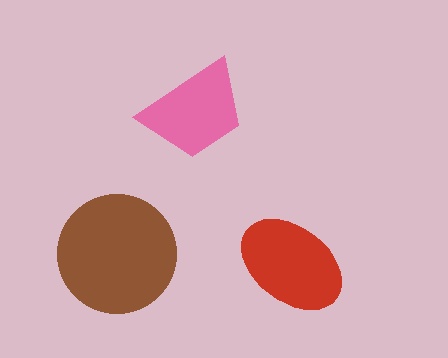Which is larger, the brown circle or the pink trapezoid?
The brown circle.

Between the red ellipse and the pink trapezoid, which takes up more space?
The red ellipse.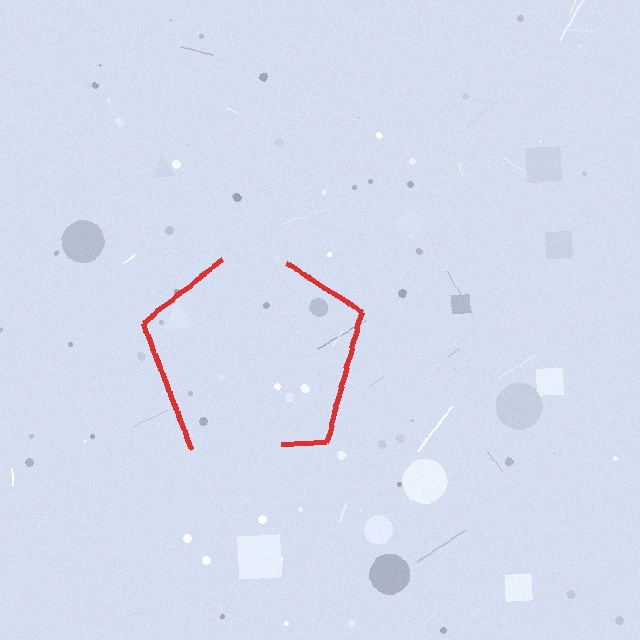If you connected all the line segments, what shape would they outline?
They would outline a pentagon.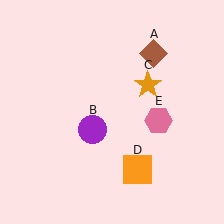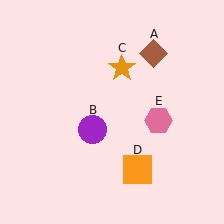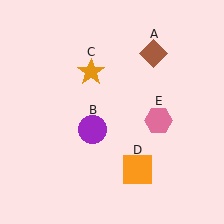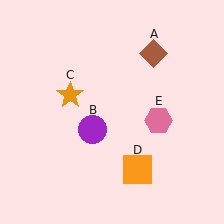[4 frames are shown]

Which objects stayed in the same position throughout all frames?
Brown diamond (object A) and purple circle (object B) and orange square (object D) and pink hexagon (object E) remained stationary.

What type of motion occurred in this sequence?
The orange star (object C) rotated counterclockwise around the center of the scene.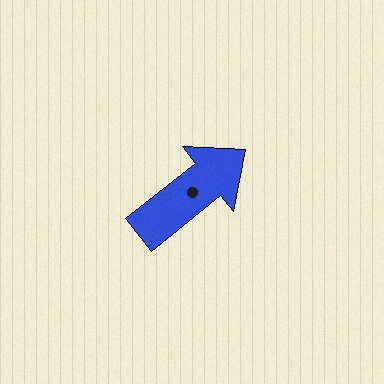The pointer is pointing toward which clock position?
Roughly 2 o'clock.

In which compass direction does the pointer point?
Northeast.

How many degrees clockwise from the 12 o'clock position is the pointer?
Approximately 51 degrees.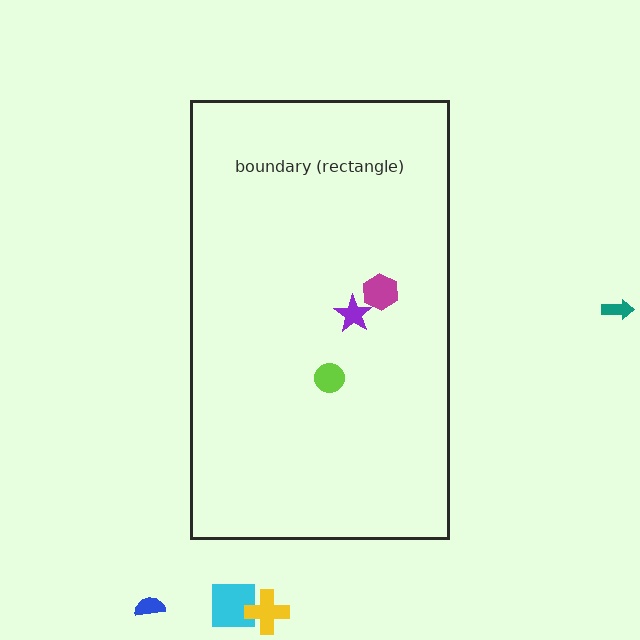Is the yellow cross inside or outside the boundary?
Outside.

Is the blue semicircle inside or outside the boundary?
Outside.